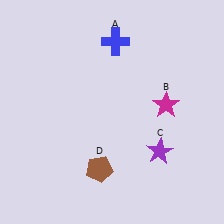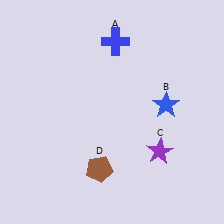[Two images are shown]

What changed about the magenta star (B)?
In Image 1, B is magenta. In Image 2, it changed to blue.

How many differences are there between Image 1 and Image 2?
There is 1 difference between the two images.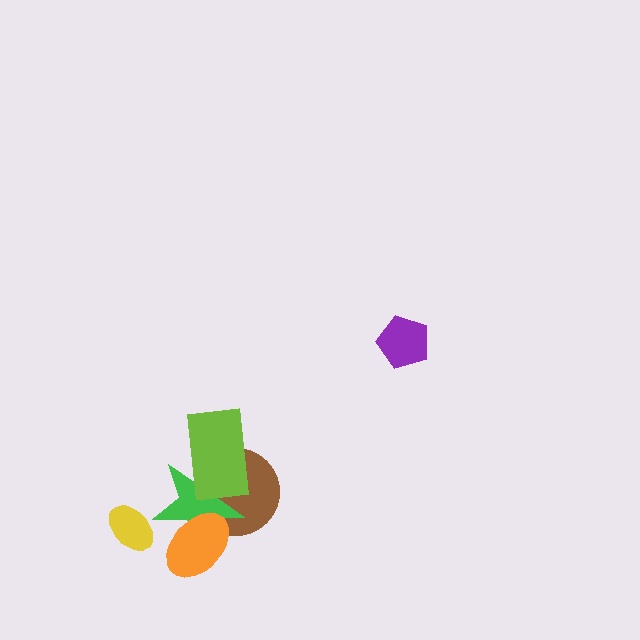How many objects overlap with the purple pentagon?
0 objects overlap with the purple pentagon.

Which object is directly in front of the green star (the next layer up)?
The orange ellipse is directly in front of the green star.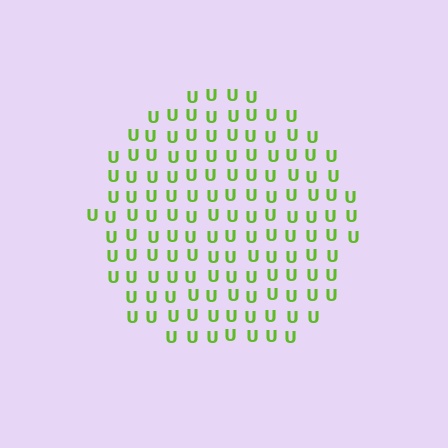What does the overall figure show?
The overall figure shows a circle.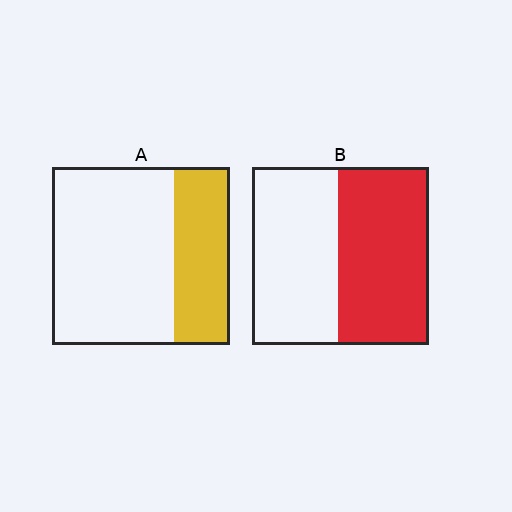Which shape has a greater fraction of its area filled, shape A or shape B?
Shape B.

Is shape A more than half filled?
No.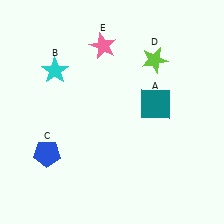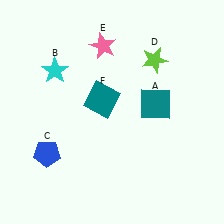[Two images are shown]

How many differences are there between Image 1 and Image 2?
There is 1 difference between the two images.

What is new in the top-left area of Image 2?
A teal square (F) was added in the top-left area of Image 2.